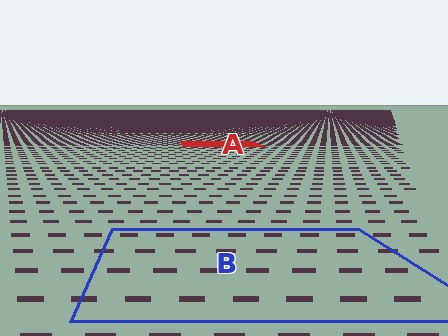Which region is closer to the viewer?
Region B is closer. The texture elements there are larger and more spread out.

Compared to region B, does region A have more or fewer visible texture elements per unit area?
Region A has more texture elements per unit area — they are packed more densely because it is farther away.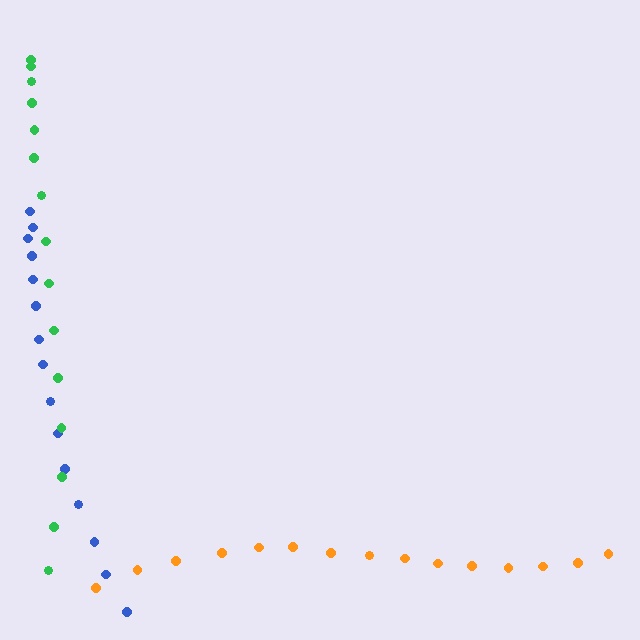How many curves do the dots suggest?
There are 3 distinct paths.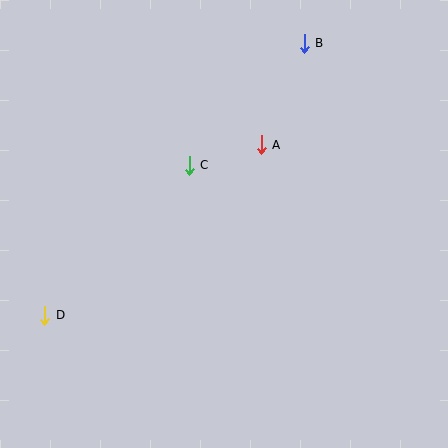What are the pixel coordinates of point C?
Point C is at (189, 165).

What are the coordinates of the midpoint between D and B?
The midpoint between D and B is at (174, 179).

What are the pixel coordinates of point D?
Point D is at (45, 315).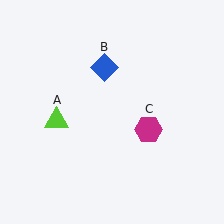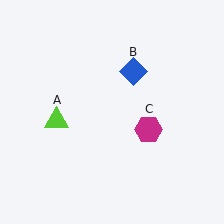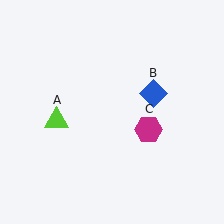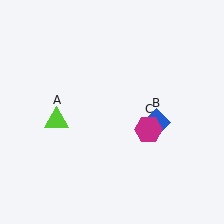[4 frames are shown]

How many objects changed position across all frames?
1 object changed position: blue diamond (object B).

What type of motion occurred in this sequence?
The blue diamond (object B) rotated clockwise around the center of the scene.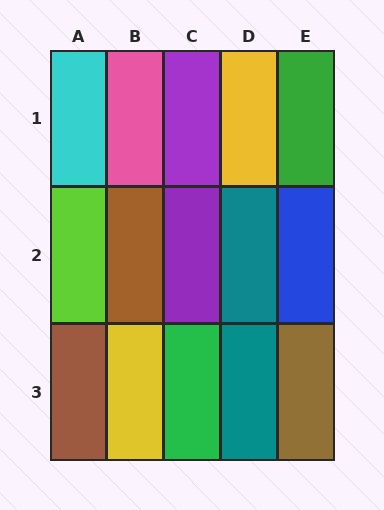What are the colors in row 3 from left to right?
Brown, yellow, green, teal, brown.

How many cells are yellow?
2 cells are yellow.